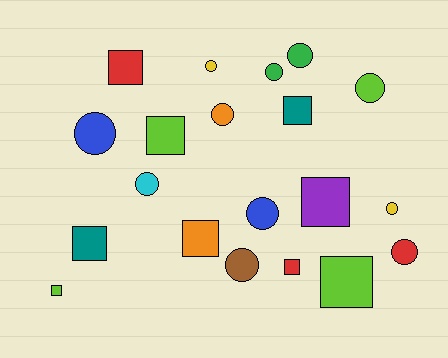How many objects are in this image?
There are 20 objects.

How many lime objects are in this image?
There are 4 lime objects.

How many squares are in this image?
There are 9 squares.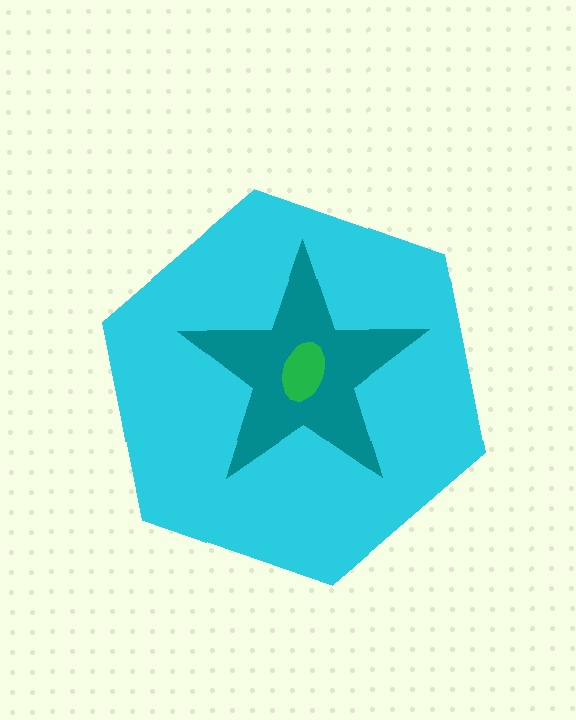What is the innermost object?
The green ellipse.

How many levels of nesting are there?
3.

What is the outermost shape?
The cyan hexagon.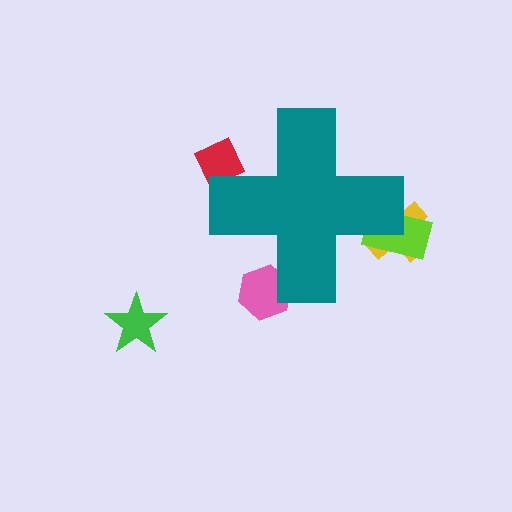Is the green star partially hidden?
No, the green star is fully visible.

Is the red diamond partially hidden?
Yes, the red diamond is partially hidden behind the teal cross.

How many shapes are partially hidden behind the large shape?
4 shapes are partially hidden.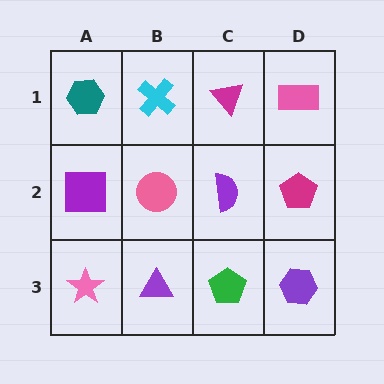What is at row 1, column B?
A cyan cross.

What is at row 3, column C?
A green pentagon.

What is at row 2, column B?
A pink circle.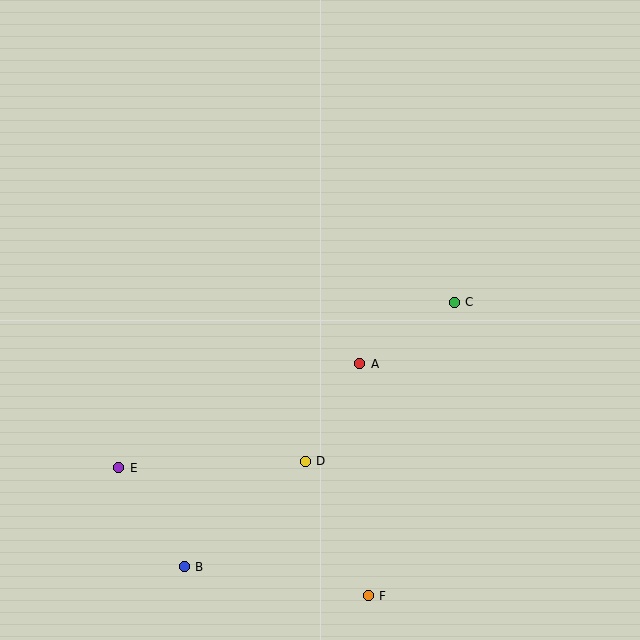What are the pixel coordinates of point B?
Point B is at (184, 567).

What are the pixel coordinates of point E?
Point E is at (119, 468).